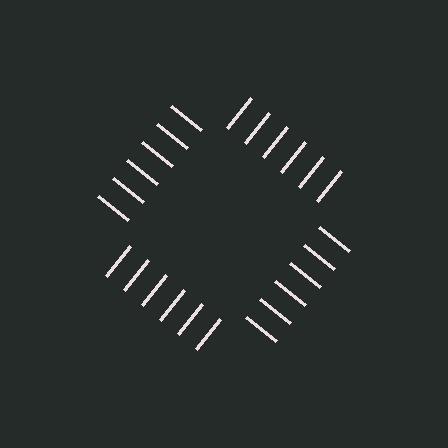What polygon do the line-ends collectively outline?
An illusory square — the line segments terminate on its edges but no continuous stroke is drawn.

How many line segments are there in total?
24 — 6 along each of the 4 edges.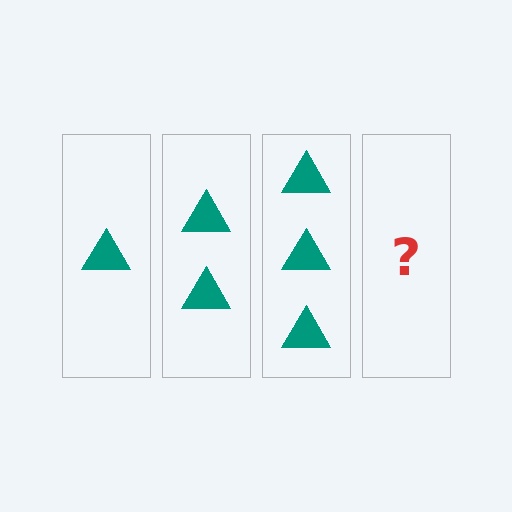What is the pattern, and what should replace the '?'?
The pattern is that each step adds one more triangle. The '?' should be 4 triangles.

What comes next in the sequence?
The next element should be 4 triangles.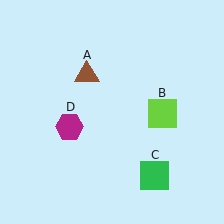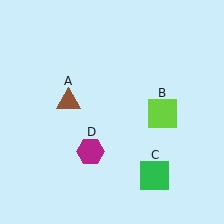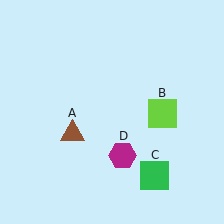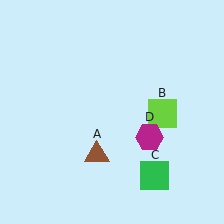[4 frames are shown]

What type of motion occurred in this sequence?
The brown triangle (object A), magenta hexagon (object D) rotated counterclockwise around the center of the scene.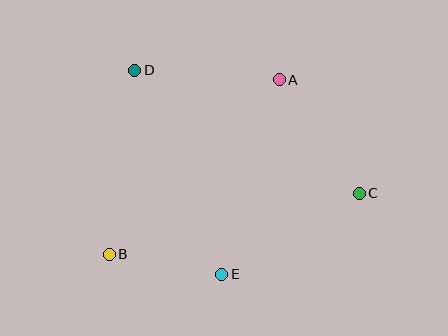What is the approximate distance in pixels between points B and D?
The distance between B and D is approximately 186 pixels.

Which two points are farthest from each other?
Points B and C are farthest from each other.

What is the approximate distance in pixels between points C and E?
The distance between C and E is approximately 160 pixels.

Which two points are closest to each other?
Points B and E are closest to each other.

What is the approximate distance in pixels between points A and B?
The distance between A and B is approximately 243 pixels.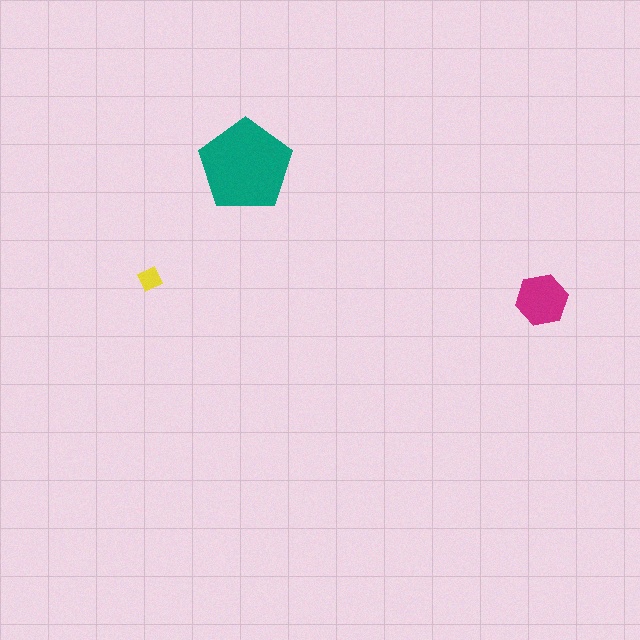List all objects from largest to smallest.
The teal pentagon, the magenta hexagon, the yellow diamond.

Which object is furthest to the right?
The magenta hexagon is rightmost.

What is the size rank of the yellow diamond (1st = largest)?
3rd.